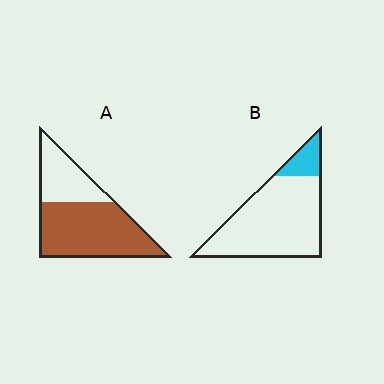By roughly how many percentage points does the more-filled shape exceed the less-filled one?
By roughly 50 percentage points (A over B).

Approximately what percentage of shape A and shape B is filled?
A is approximately 65% and B is approximately 15%.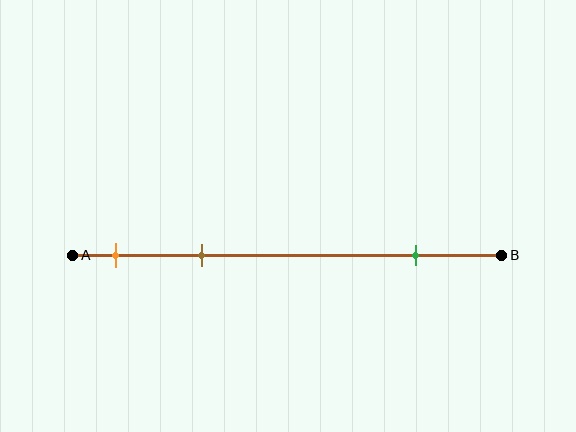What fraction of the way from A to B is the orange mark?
The orange mark is approximately 10% (0.1) of the way from A to B.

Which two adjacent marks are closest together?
The orange and brown marks are the closest adjacent pair.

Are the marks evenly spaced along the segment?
No, the marks are not evenly spaced.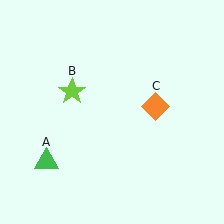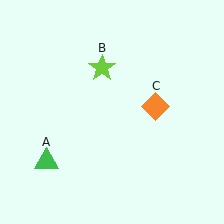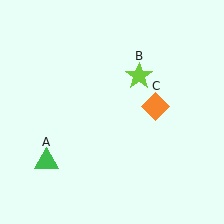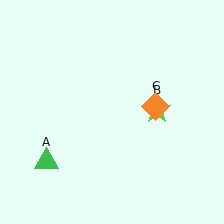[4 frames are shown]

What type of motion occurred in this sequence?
The lime star (object B) rotated clockwise around the center of the scene.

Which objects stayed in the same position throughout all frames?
Green triangle (object A) and orange diamond (object C) remained stationary.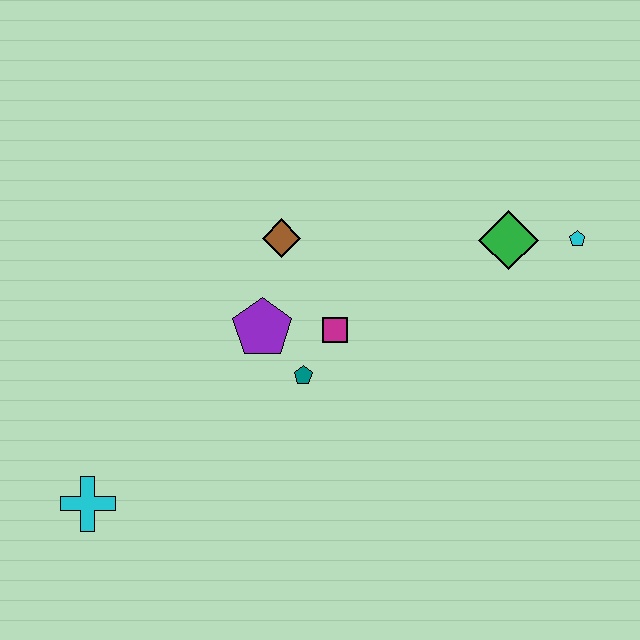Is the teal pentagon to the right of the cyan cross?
Yes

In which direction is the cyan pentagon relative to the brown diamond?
The cyan pentagon is to the right of the brown diamond.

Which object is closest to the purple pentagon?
The teal pentagon is closest to the purple pentagon.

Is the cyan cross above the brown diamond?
No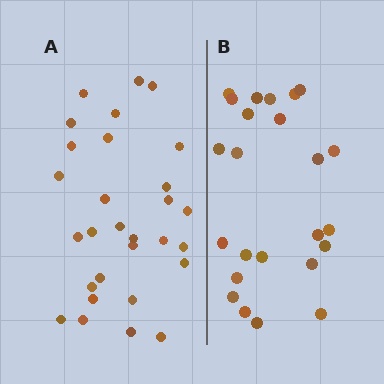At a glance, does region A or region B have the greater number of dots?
Region A (the left region) has more dots.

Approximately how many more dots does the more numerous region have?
Region A has about 5 more dots than region B.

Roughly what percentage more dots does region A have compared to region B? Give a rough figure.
About 20% more.